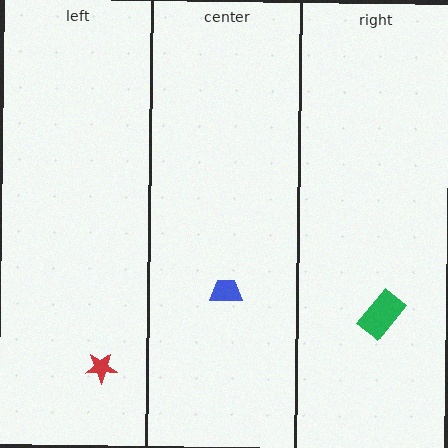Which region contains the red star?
The left region.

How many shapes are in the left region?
1.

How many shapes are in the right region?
1.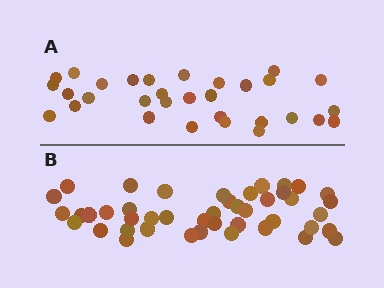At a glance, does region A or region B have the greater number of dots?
Region B (the bottom region) has more dots.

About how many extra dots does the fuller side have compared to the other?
Region B has approximately 15 more dots than region A.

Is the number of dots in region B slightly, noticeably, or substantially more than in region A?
Region B has noticeably more, but not dramatically so. The ratio is roughly 1.4 to 1.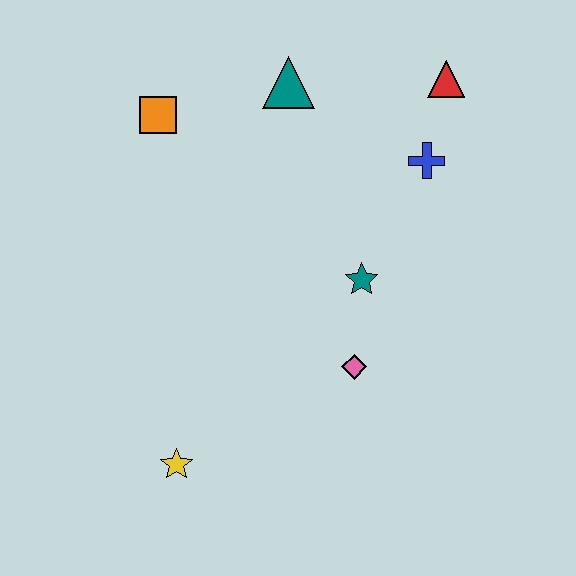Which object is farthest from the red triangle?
The yellow star is farthest from the red triangle.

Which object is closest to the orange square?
The teal triangle is closest to the orange square.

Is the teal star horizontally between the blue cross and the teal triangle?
Yes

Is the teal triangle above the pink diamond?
Yes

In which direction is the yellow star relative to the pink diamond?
The yellow star is to the left of the pink diamond.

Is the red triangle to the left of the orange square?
No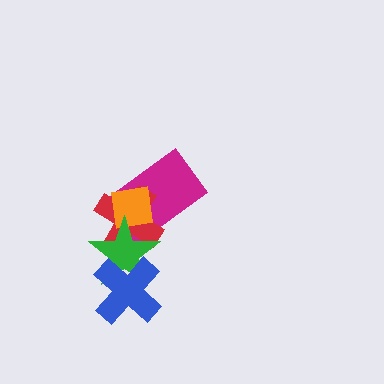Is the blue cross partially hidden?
No, no other shape covers it.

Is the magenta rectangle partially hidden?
Yes, it is partially covered by another shape.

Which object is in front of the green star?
The blue cross is in front of the green star.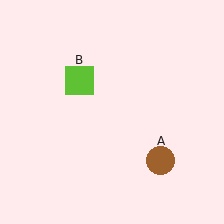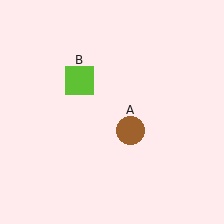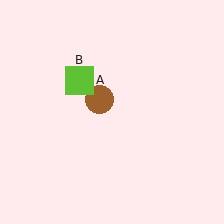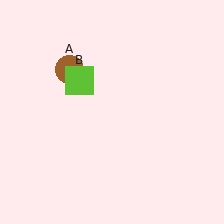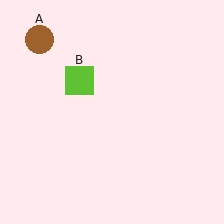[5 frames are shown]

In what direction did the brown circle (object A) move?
The brown circle (object A) moved up and to the left.